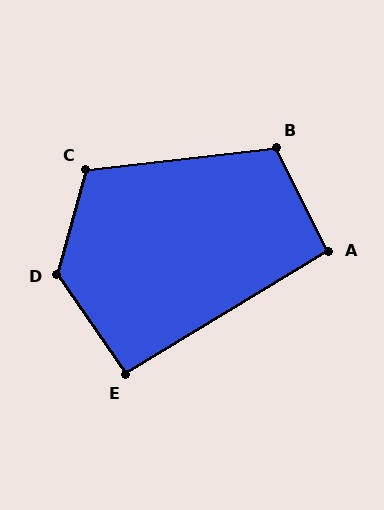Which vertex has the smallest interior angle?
E, at approximately 93 degrees.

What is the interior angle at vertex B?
Approximately 110 degrees (obtuse).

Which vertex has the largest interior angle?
D, at approximately 130 degrees.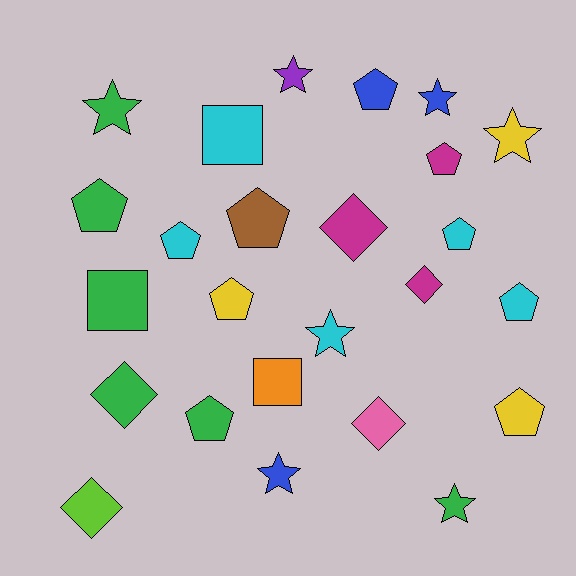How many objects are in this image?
There are 25 objects.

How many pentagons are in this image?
There are 10 pentagons.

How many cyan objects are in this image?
There are 5 cyan objects.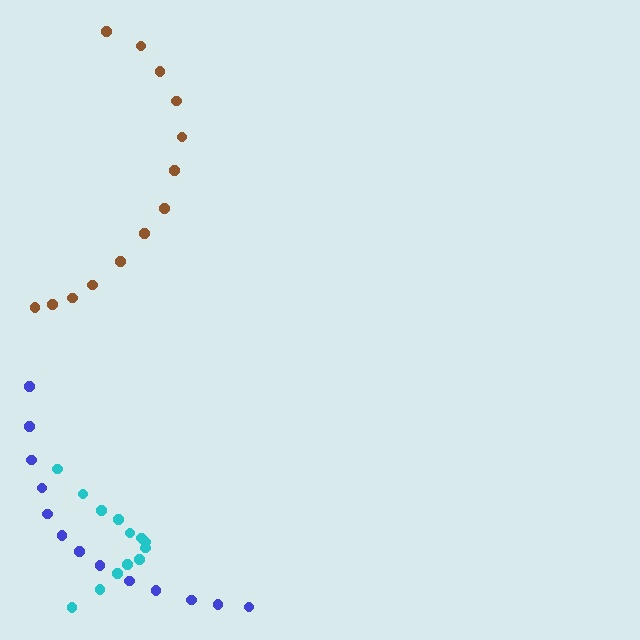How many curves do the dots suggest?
There are 3 distinct paths.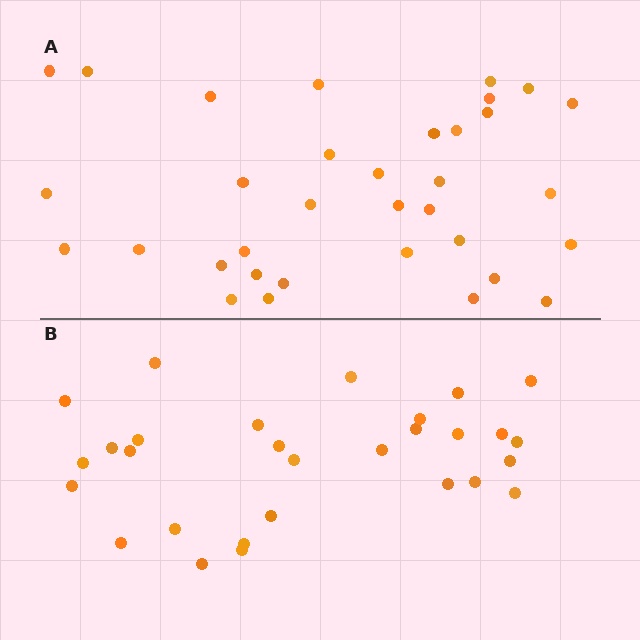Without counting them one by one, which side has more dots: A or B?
Region A (the top region) has more dots.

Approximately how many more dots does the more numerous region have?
Region A has about 5 more dots than region B.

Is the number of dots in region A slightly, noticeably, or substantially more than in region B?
Region A has only slightly more — the two regions are fairly close. The ratio is roughly 1.2 to 1.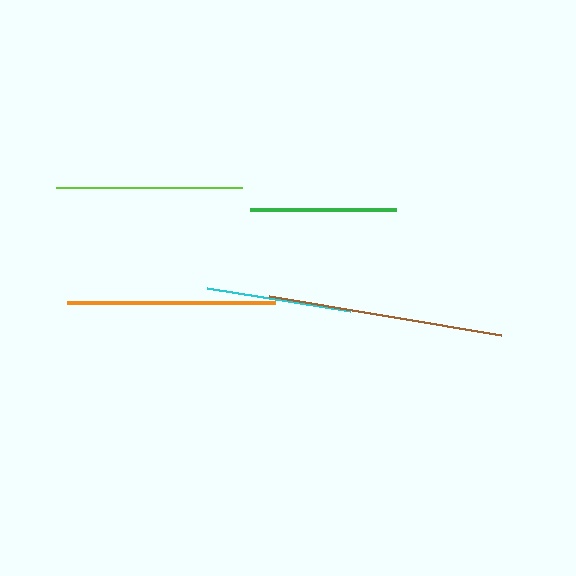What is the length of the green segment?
The green segment is approximately 146 pixels long.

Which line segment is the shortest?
The cyan line is the shortest at approximately 145 pixels.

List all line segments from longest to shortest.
From longest to shortest: brown, orange, lime, green, cyan.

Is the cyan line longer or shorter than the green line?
The green line is longer than the cyan line.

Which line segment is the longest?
The brown line is the longest at approximately 235 pixels.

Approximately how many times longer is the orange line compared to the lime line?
The orange line is approximately 1.1 times the length of the lime line.